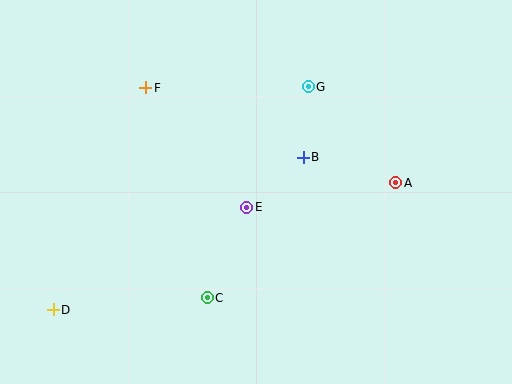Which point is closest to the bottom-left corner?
Point D is closest to the bottom-left corner.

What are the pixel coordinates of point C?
Point C is at (207, 298).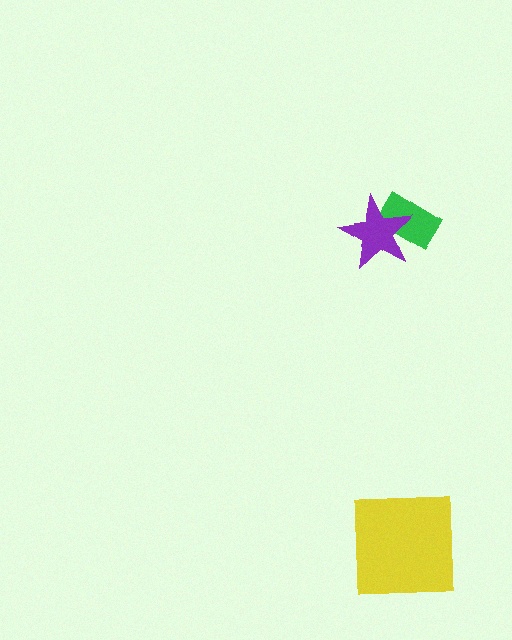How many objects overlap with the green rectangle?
1 object overlaps with the green rectangle.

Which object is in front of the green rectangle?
The purple star is in front of the green rectangle.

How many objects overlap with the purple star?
1 object overlaps with the purple star.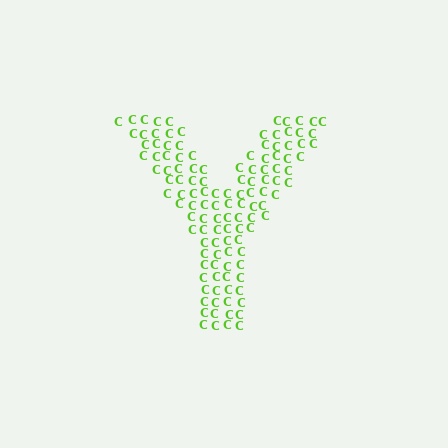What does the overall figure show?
The overall figure shows the letter Y.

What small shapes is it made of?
It is made of small letter C's.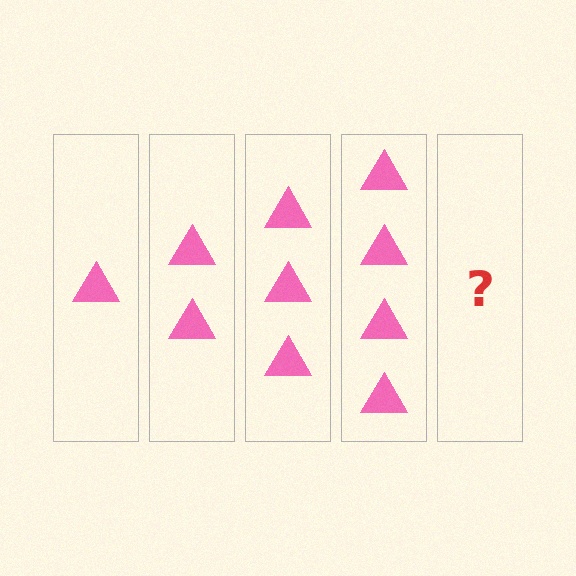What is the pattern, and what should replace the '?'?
The pattern is that each step adds one more triangle. The '?' should be 5 triangles.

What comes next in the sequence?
The next element should be 5 triangles.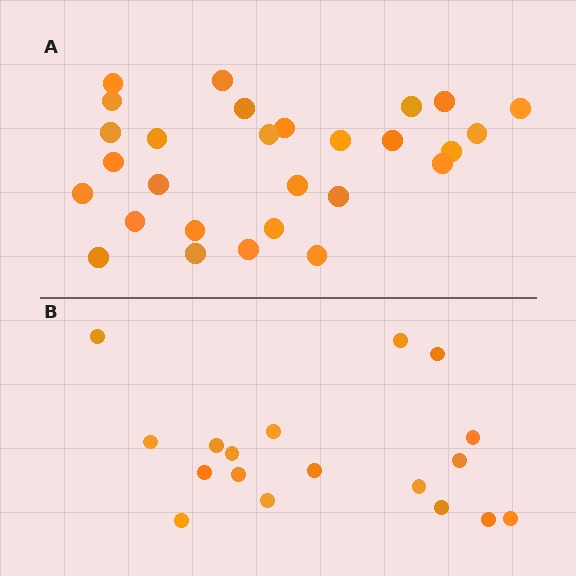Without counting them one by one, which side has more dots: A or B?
Region A (the top region) has more dots.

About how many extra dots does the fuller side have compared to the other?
Region A has roughly 10 or so more dots than region B.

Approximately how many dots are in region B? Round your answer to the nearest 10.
About 20 dots. (The exact count is 18, which rounds to 20.)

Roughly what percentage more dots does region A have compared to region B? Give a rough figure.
About 55% more.